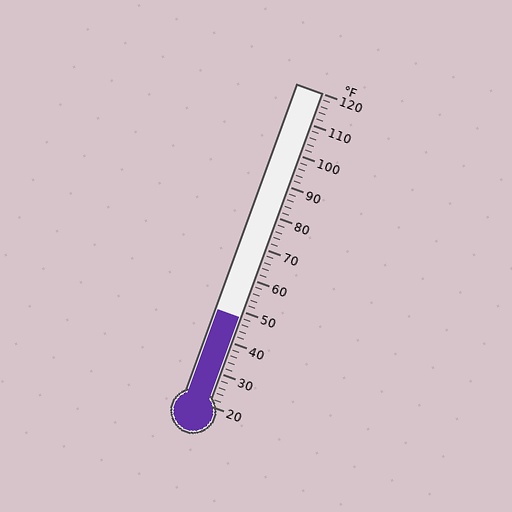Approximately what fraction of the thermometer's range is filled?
The thermometer is filled to approximately 30% of its range.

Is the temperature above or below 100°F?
The temperature is below 100°F.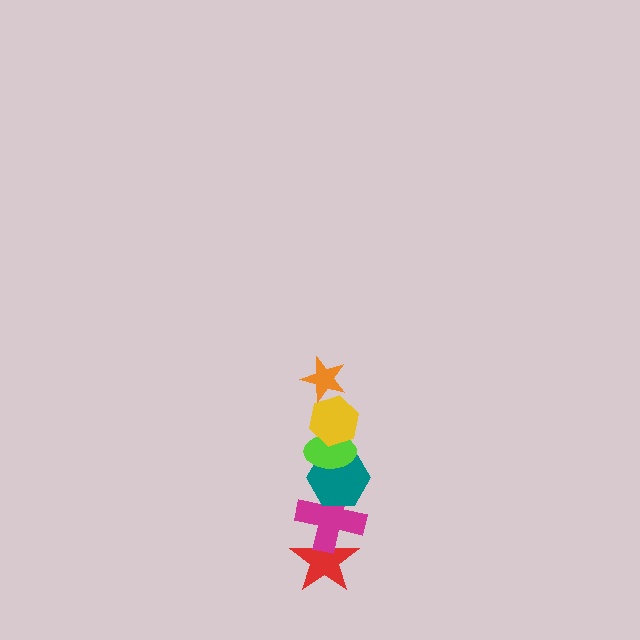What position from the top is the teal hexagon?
The teal hexagon is 4th from the top.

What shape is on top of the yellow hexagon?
The orange star is on top of the yellow hexagon.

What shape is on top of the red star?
The magenta cross is on top of the red star.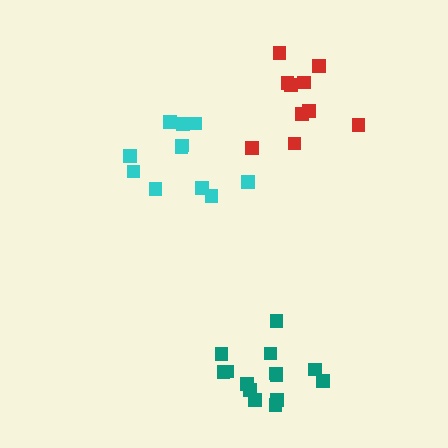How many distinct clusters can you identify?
There are 3 distinct clusters.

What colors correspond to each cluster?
The clusters are colored: teal, cyan, red.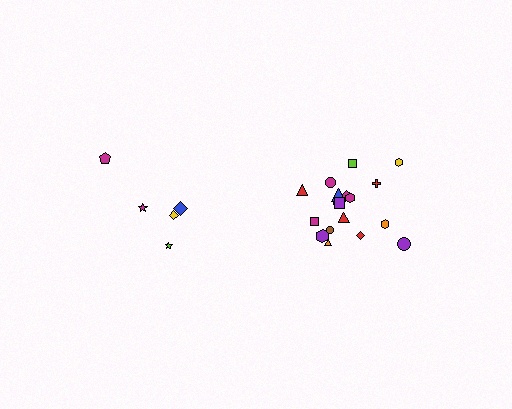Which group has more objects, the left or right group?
The right group.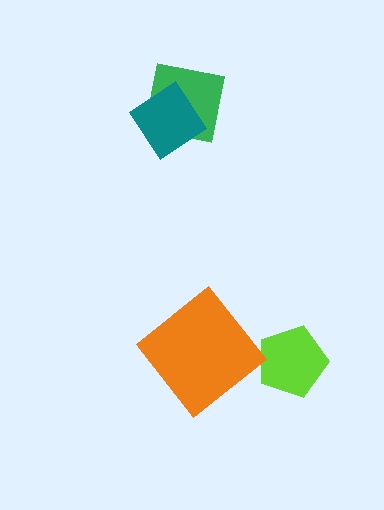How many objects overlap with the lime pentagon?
0 objects overlap with the lime pentagon.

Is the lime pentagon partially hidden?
No, no other shape covers it.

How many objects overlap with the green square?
1 object overlaps with the green square.